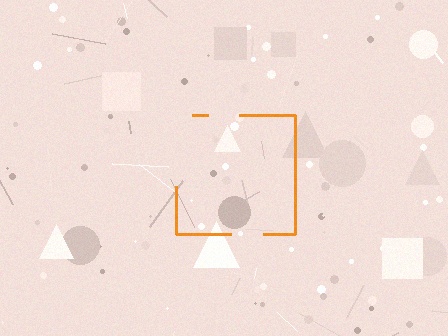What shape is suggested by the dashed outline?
The dashed outline suggests a square.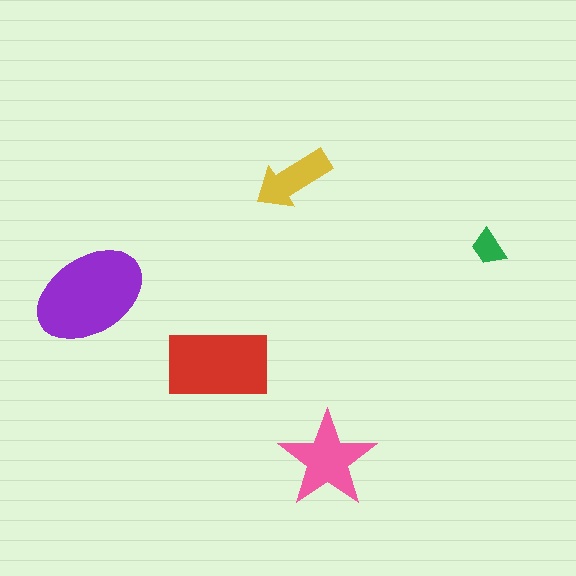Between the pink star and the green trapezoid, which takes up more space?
The pink star.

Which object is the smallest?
The green trapezoid.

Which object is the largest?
The purple ellipse.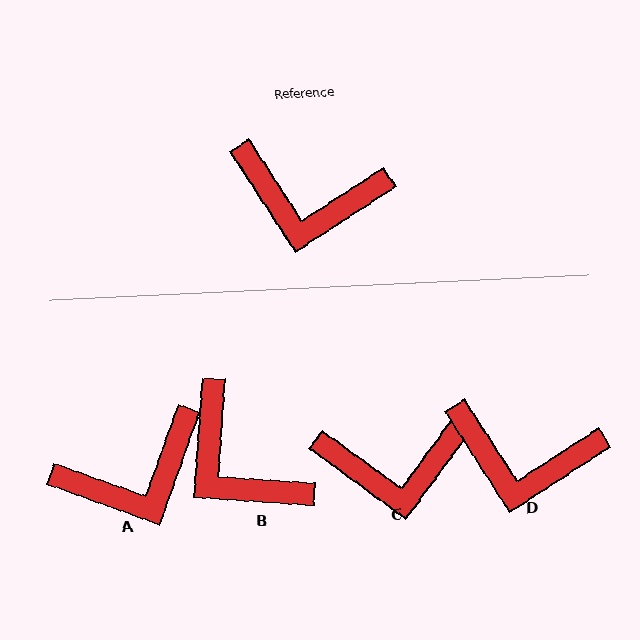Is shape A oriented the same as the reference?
No, it is off by about 37 degrees.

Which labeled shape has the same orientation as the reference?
D.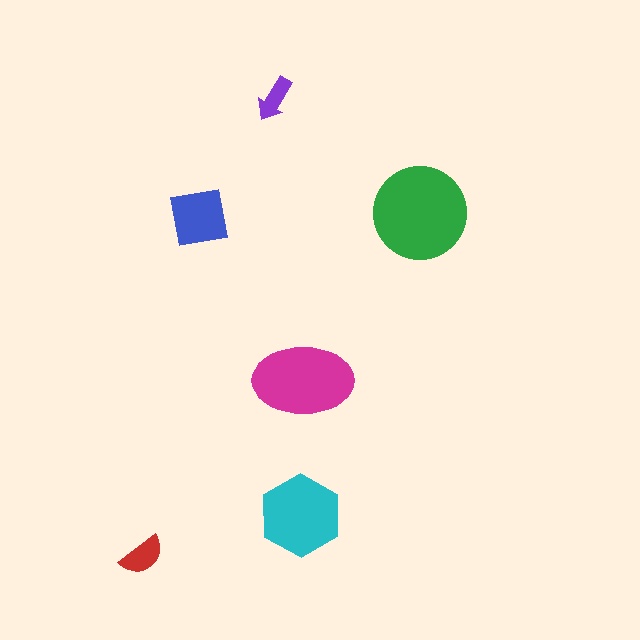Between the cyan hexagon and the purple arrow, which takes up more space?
The cyan hexagon.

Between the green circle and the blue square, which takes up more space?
The green circle.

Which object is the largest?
The green circle.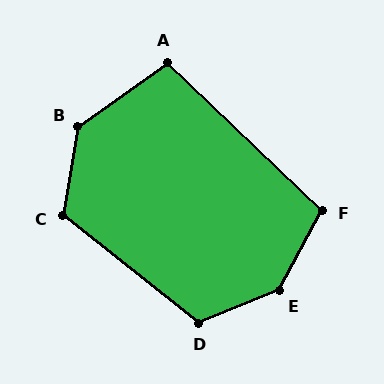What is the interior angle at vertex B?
Approximately 135 degrees (obtuse).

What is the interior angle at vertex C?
Approximately 119 degrees (obtuse).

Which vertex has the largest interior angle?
E, at approximately 140 degrees.